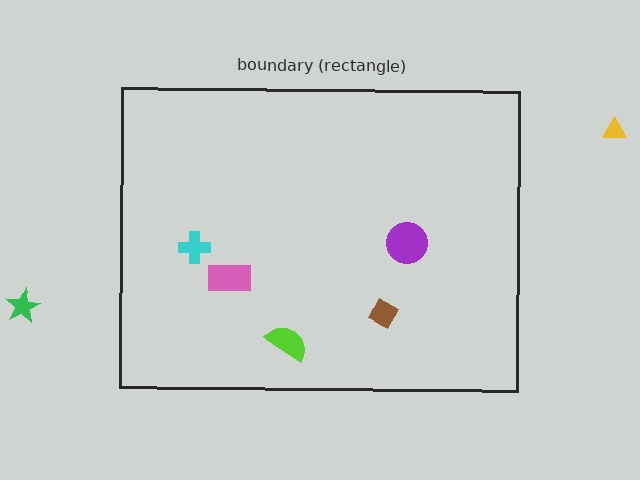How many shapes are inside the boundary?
5 inside, 2 outside.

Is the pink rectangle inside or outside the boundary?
Inside.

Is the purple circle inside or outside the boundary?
Inside.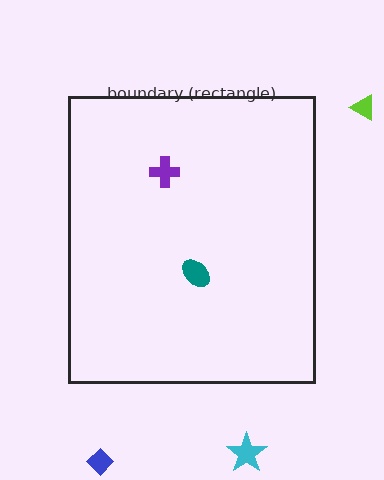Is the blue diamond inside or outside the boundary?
Outside.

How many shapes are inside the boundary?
2 inside, 3 outside.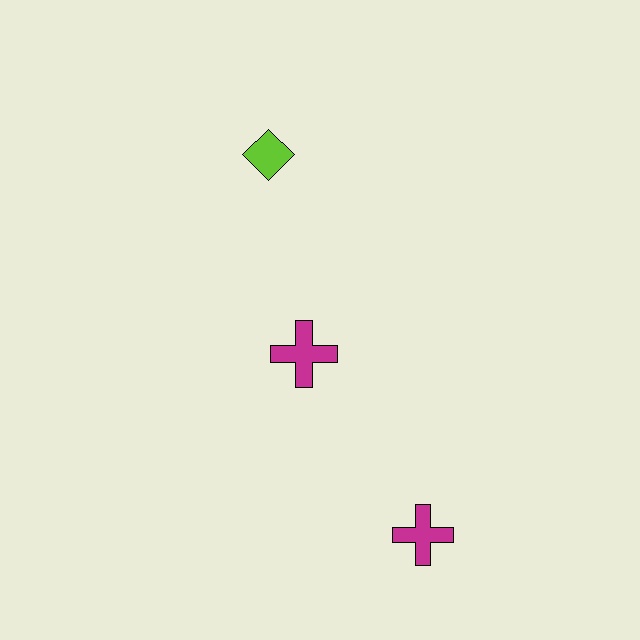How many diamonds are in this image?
There is 1 diamond.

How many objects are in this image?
There are 3 objects.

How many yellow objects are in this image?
There are no yellow objects.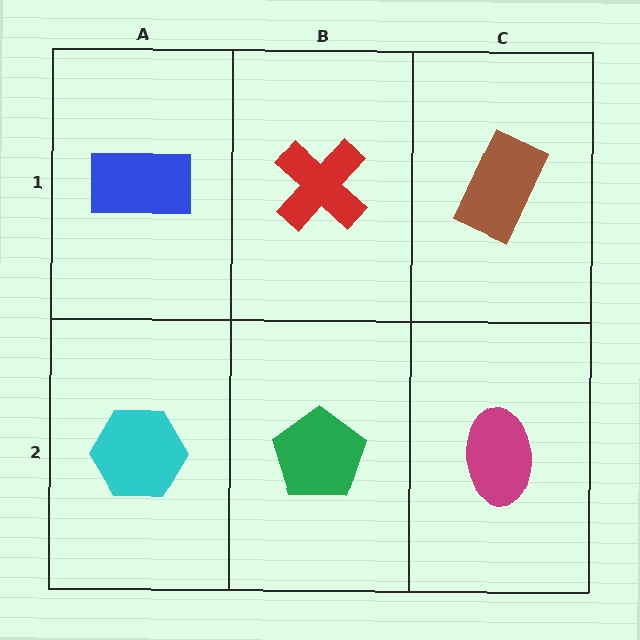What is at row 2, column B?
A green pentagon.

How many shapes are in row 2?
3 shapes.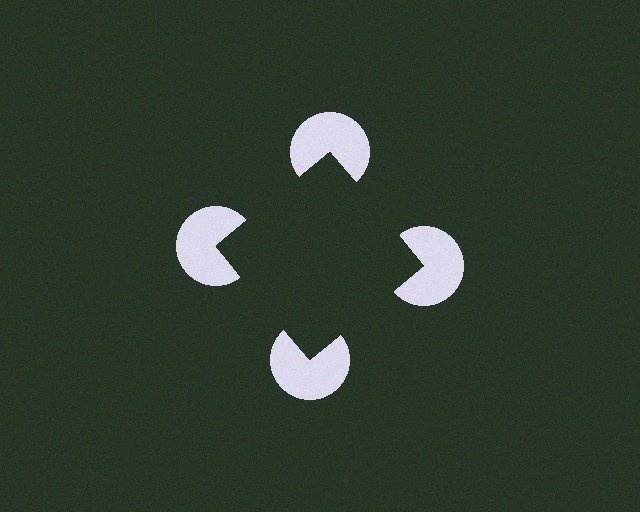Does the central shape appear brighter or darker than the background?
It typically appears slightly darker than the background, even though no actual brightness change is drawn.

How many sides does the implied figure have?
4 sides.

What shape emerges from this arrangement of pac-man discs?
An illusory square — its edges are inferred from the aligned wedge cuts in the pac-man discs, not physically drawn.